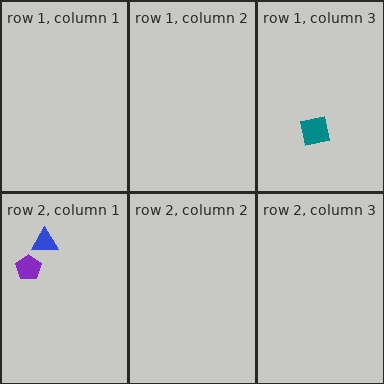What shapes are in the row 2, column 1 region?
The purple pentagon, the blue triangle.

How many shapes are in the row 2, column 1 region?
2.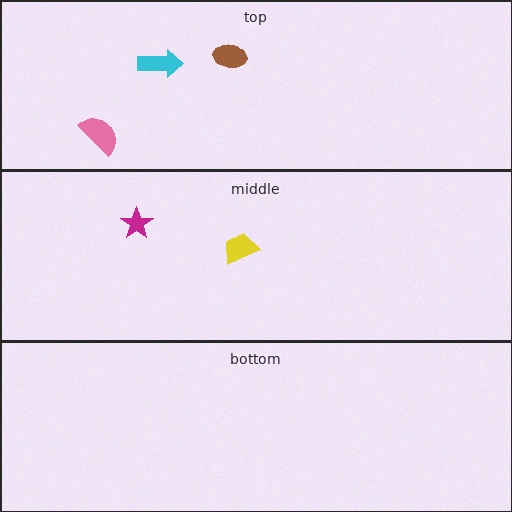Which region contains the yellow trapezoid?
The middle region.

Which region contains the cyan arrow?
The top region.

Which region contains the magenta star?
The middle region.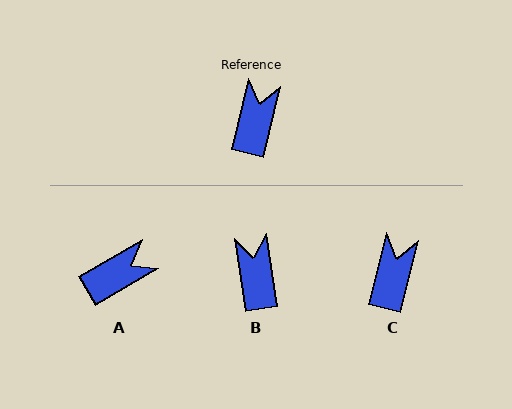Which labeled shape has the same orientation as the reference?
C.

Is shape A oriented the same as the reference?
No, it is off by about 46 degrees.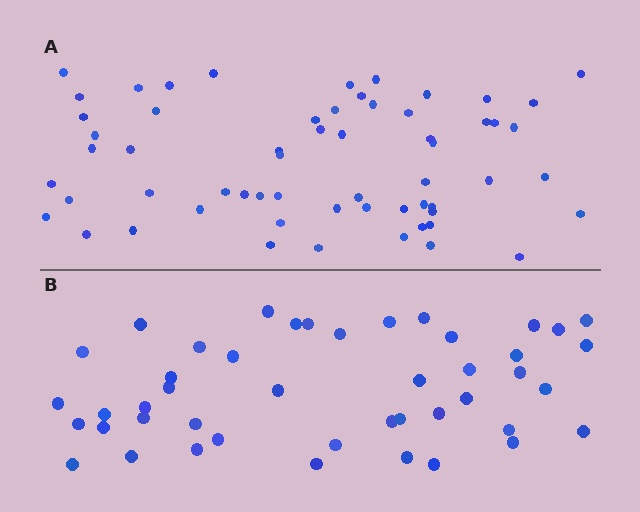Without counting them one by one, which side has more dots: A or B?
Region A (the top region) has more dots.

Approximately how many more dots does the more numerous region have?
Region A has approximately 15 more dots than region B.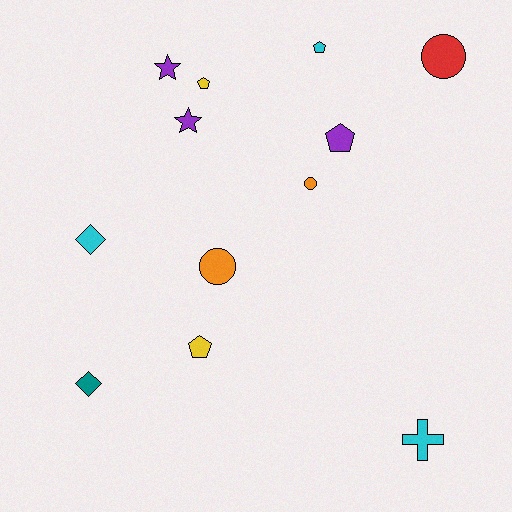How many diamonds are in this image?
There are 2 diamonds.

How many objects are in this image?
There are 12 objects.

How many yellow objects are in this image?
There are 2 yellow objects.